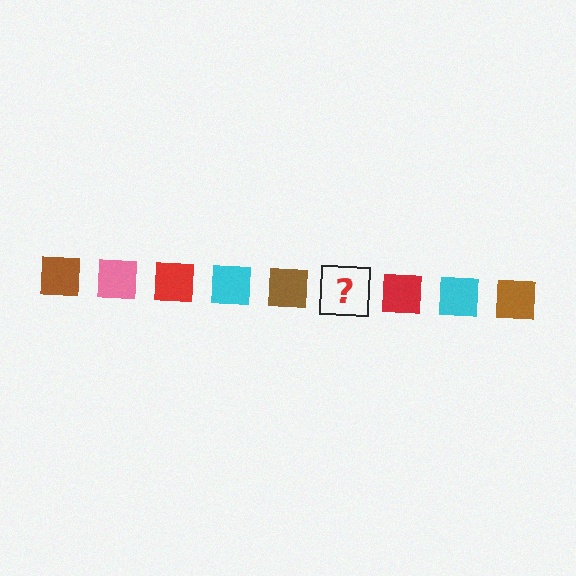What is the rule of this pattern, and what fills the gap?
The rule is that the pattern cycles through brown, pink, red, cyan squares. The gap should be filled with a pink square.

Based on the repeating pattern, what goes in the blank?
The blank should be a pink square.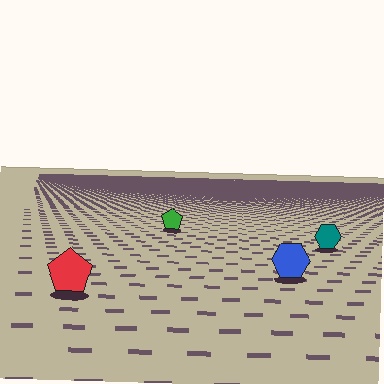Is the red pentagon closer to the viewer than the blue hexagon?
Yes. The red pentagon is closer — you can tell from the texture gradient: the ground texture is coarser near it.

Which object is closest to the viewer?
The red pentagon is closest. The texture marks near it are larger and more spread out.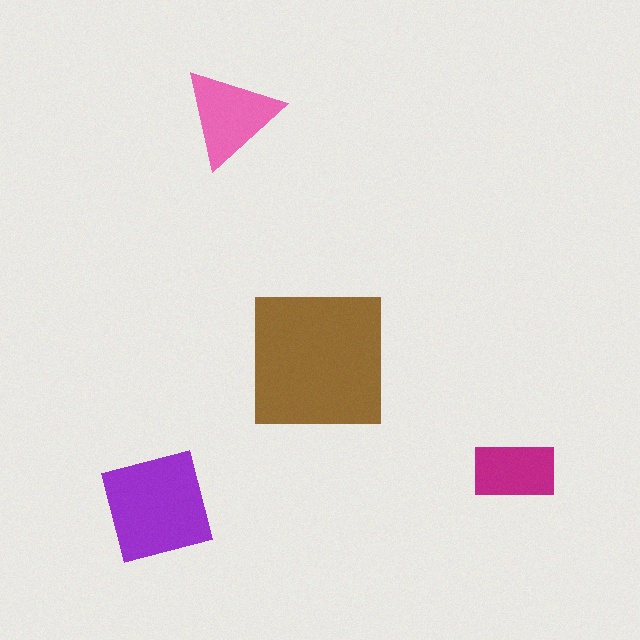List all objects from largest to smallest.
The brown square, the purple square, the pink triangle, the magenta rectangle.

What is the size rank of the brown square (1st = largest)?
1st.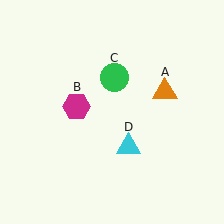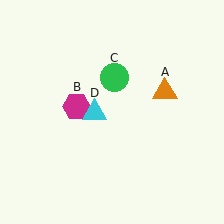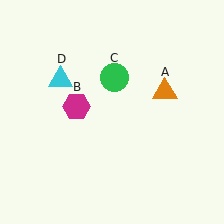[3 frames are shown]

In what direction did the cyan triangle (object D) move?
The cyan triangle (object D) moved up and to the left.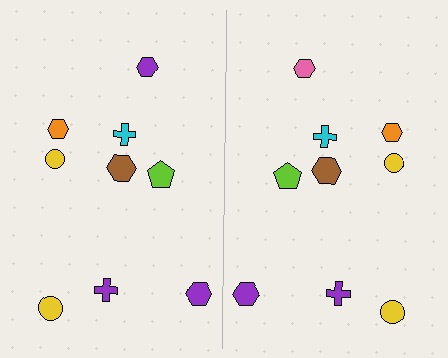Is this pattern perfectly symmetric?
No, the pattern is not perfectly symmetric. The pink hexagon on the right side breaks the symmetry — its mirror counterpart is purple.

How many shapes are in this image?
There are 18 shapes in this image.